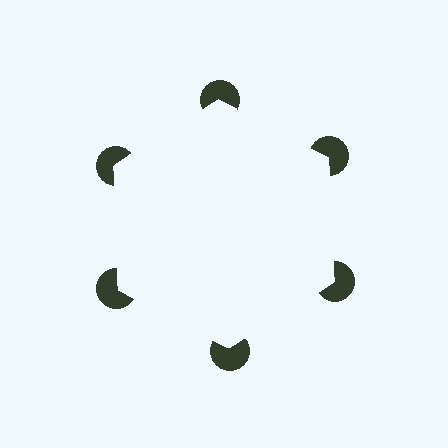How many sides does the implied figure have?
6 sides.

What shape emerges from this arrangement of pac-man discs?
An illusory hexagon — its edges are inferred from the aligned wedge cuts in the pac-man discs, not physically drawn.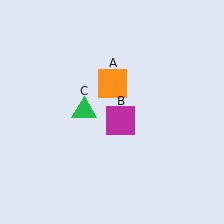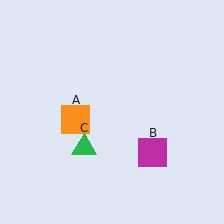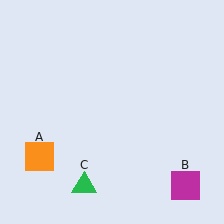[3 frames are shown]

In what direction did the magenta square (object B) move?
The magenta square (object B) moved down and to the right.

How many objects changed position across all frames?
3 objects changed position: orange square (object A), magenta square (object B), green triangle (object C).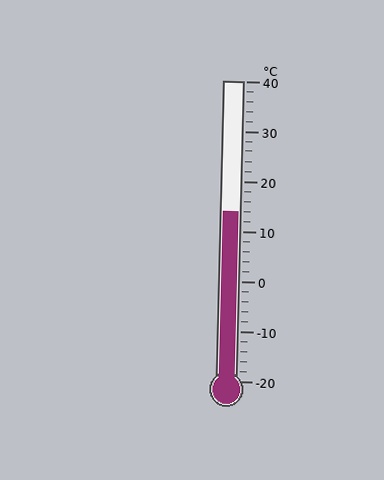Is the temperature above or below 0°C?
The temperature is above 0°C.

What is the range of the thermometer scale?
The thermometer scale ranges from -20°C to 40°C.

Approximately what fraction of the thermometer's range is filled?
The thermometer is filled to approximately 55% of its range.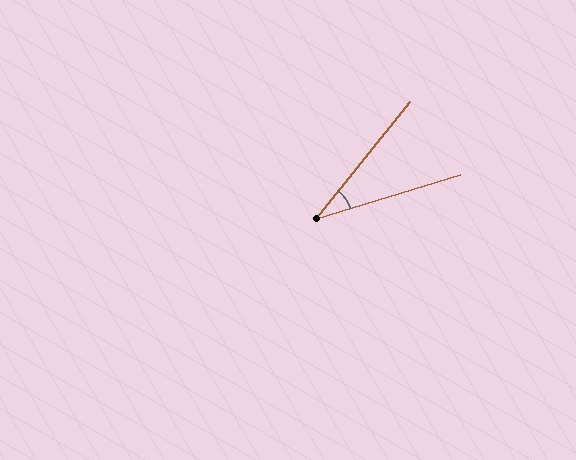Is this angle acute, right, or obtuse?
It is acute.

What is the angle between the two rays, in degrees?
Approximately 34 degrees.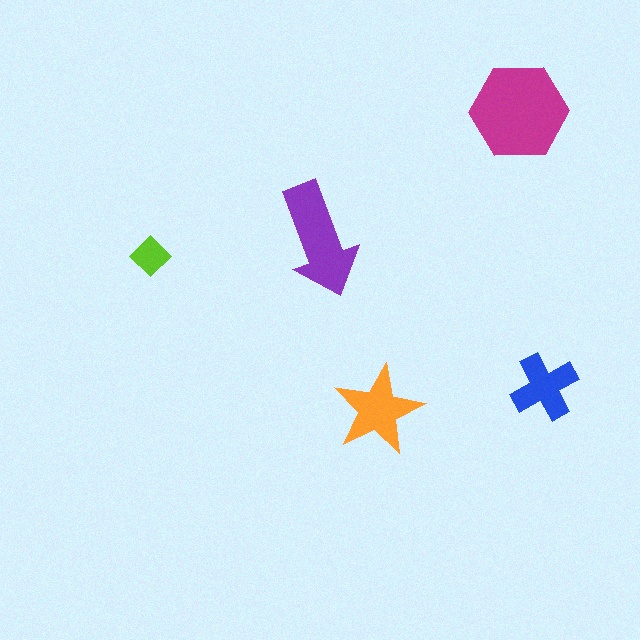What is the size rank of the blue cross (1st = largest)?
4th.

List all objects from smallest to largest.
The lime diamond, the blue cross, the orange star, the purple arrow, the magenta hexagon.